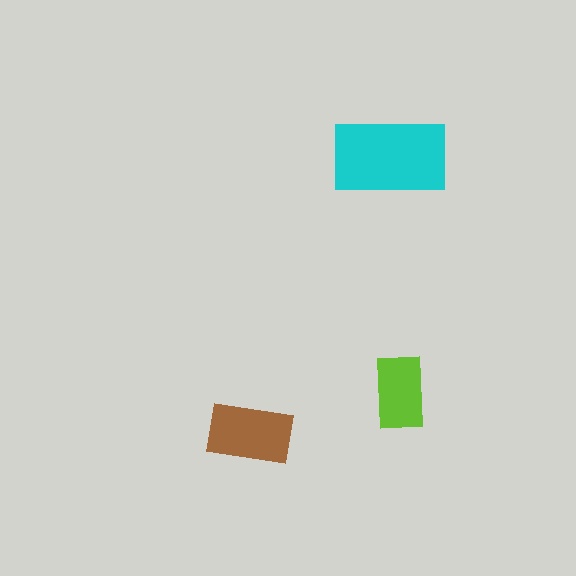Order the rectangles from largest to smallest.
the cyan one, the brown one, the lime one.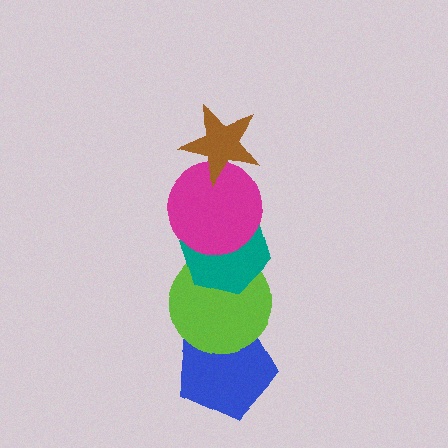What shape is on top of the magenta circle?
The brown star is on top of the magenta circle.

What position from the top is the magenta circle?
The magenta circle is 2nd from the top.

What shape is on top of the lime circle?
The teal hexagon is on top of the lime circle.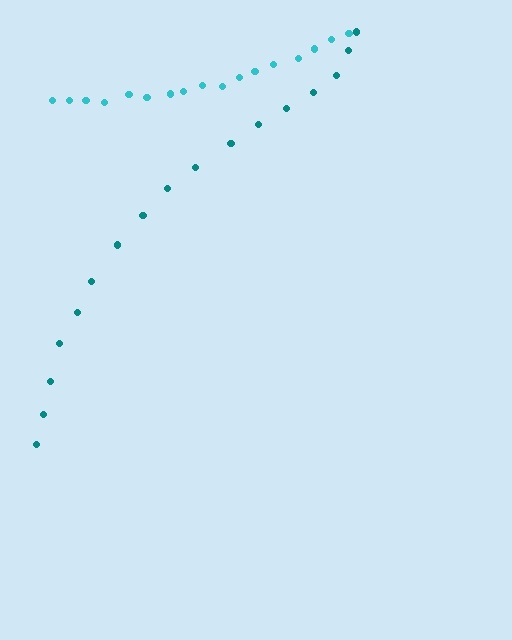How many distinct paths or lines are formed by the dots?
There are 2 distinct paths.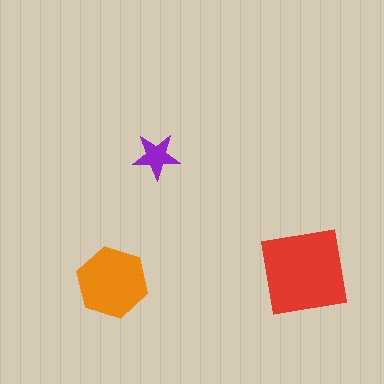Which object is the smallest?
The purple star.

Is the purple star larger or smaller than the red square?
Smaller.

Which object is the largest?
The red square.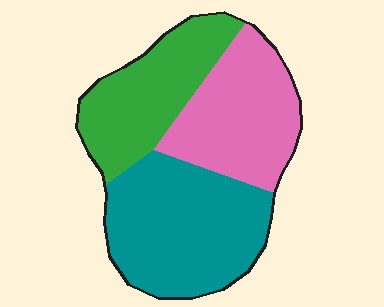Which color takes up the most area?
Teal, at roughly 40%.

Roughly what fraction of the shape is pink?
Pink covers roughly 30% of the shape.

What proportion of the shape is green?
Green takes up about one quarter (1/4) of the shape.